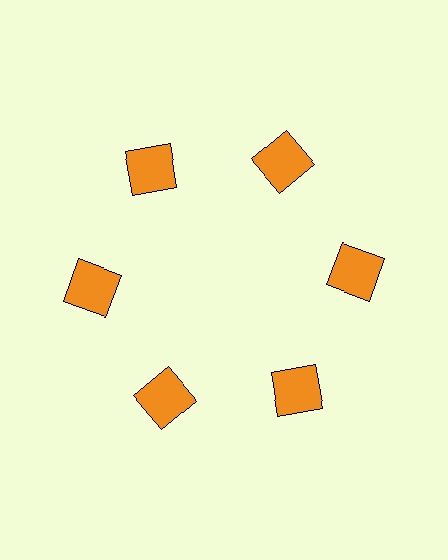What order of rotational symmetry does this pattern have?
This pattern has 6-fold rotational symmetry.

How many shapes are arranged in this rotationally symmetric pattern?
There are 6 shapes, arranged in 6 groups of 1.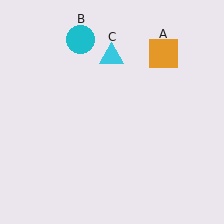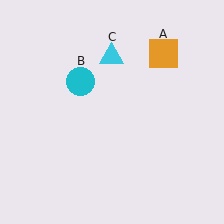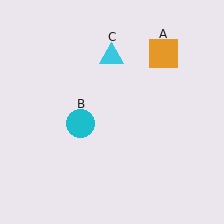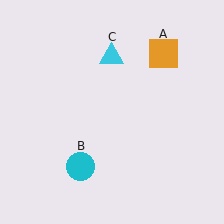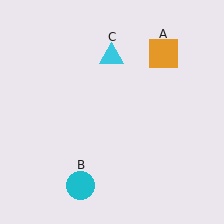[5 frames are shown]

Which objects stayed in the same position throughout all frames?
Orange square (object A) and cyan triangle (object C) remained stationary.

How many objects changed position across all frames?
1 object changed position: cyan circle (object B).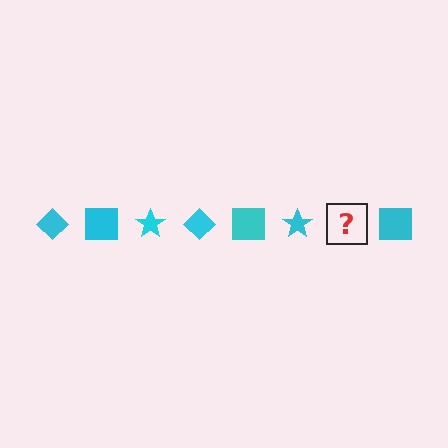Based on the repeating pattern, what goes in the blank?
The blank should be a cyan diamond.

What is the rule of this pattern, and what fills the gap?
The rule is that the pattern cycles through diamond, square, star shapes in cyan. The gap should be filled with a cyan diamond.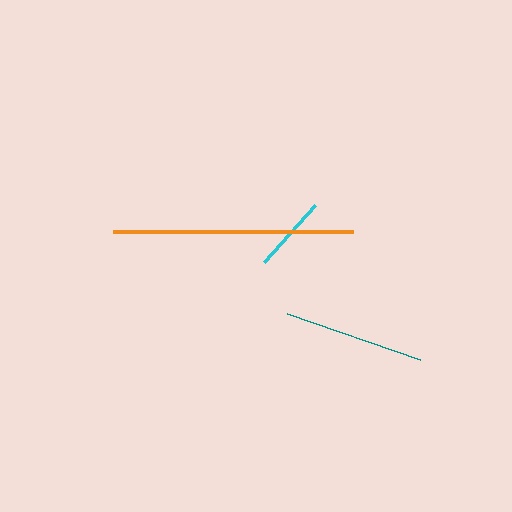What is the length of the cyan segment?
The cyan segment is approximately 77 pixels long.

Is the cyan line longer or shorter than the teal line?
The teal line is longer than the cyan line.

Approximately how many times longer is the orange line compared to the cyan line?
The orange line is approximately 3.1 times the length of the cyan line.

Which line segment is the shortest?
The cyan line is the shortest at approximately 77 pixels.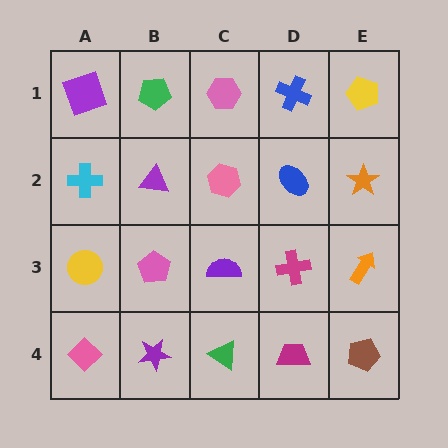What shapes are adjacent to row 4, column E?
An orange arrow (row 3, column E), a magenta trapezoid (row 4, column D).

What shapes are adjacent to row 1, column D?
A blue ellipse (row 2, column D), a pink hexagon (row 1, column C), a yellow pentagon (row 1, column E).